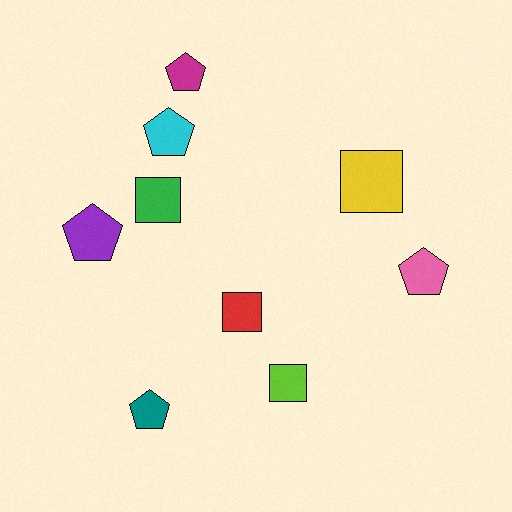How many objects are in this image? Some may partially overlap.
There are 9 objects.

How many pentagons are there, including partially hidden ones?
There are 5 pentagons.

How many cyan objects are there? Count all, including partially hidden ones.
There is 1 cyan object.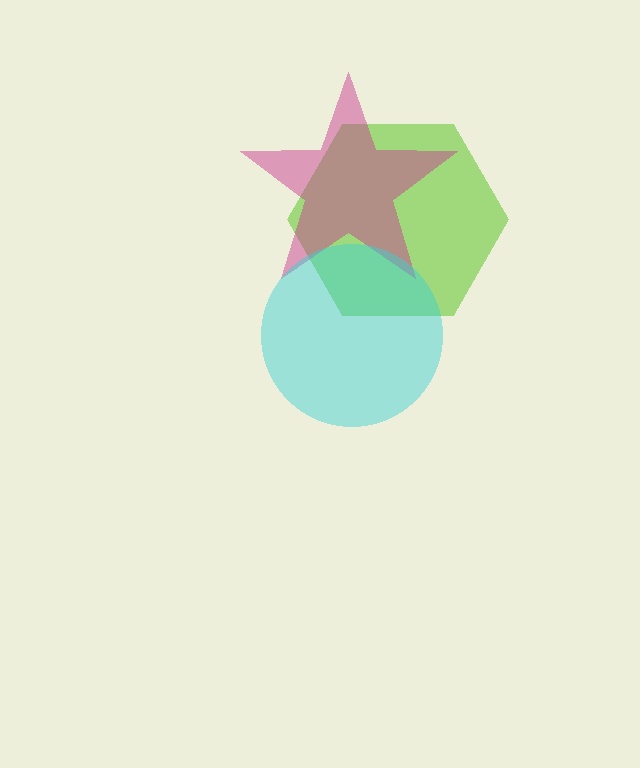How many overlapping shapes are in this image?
There are 3 overlapping shapes in the image.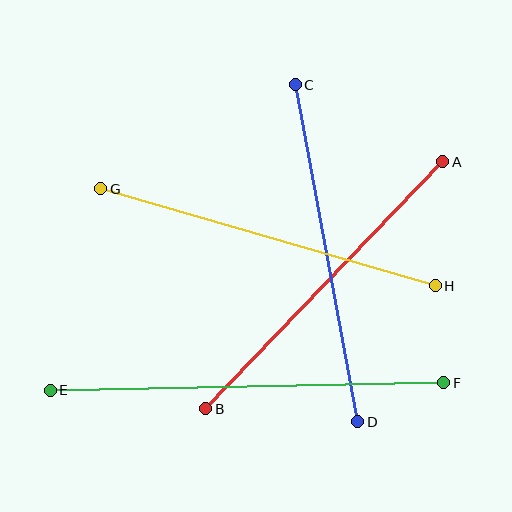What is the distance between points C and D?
The distance is approximately 343 pixels.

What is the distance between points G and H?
The distance is approximately 348 pixels.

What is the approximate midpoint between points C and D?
The midpoint is at approximately (326, 253) pixels.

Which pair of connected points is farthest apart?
Points E and F are farthest apart.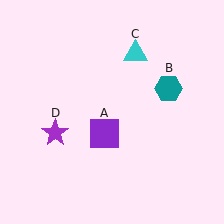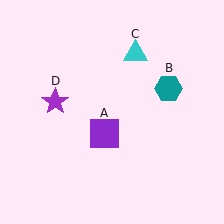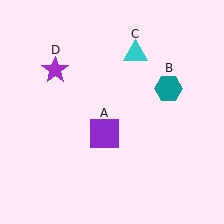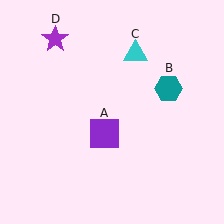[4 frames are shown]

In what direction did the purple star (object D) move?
The purple star (object D) moved up.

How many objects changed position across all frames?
1 object changed position: purple star (object D).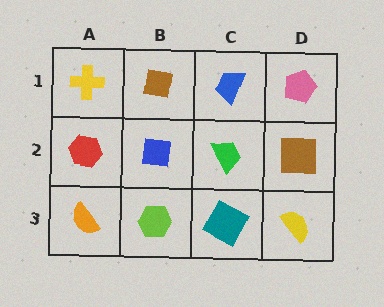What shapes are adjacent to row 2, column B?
A brown square (row 1, column B), a lime hexagon (row 3, column B), a red hexagon (row 2, column A), a green trapezoid (row 2, column C).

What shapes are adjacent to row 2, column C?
A blue trapezoid (row 1, column C), a teal square (row 3, column C), a blue square (row 2, column B), a brown square (row 2, column D).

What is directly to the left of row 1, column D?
A blue trapezoid.